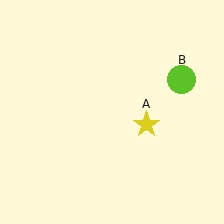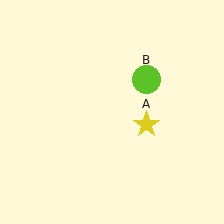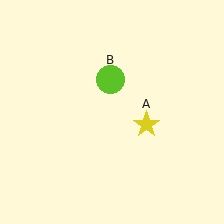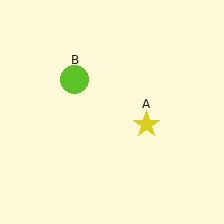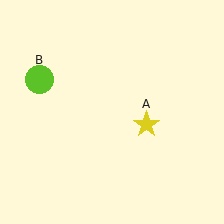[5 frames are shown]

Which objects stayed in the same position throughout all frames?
Yellow star (object A) remained stationary.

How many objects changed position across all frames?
1 object changed position: lime circle (object B).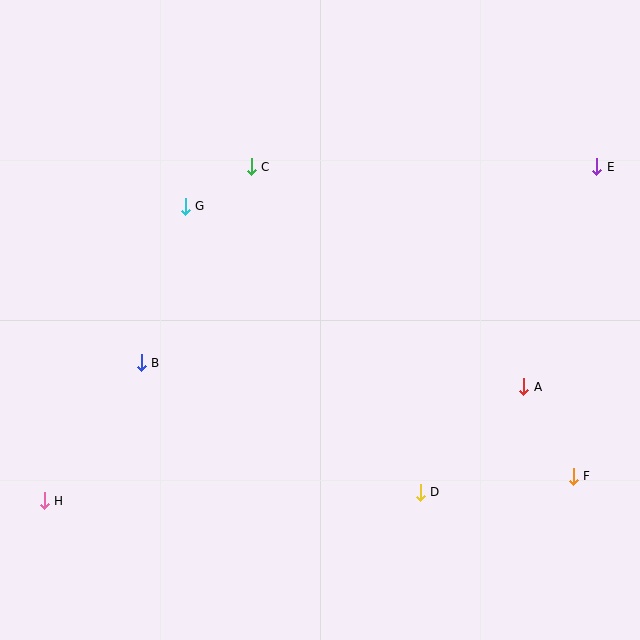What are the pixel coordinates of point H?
Point H is at (44, 500).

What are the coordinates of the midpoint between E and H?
The midpoint between E and H is at (320, 334).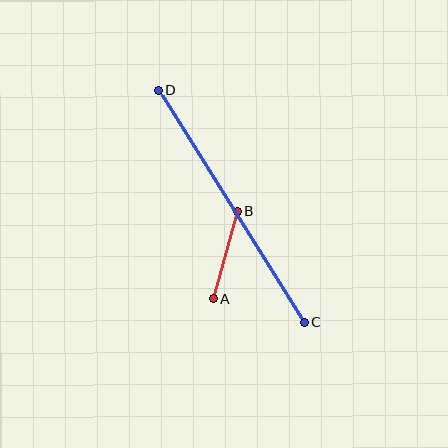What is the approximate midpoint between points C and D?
The midpoint is at approximately (232, 206) pixels.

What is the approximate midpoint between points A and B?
The midpoint is at approximately (225, 255) pixels.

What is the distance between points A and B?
The distance is approximately 91 pixels.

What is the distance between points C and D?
The distance is approximately 273 pixels.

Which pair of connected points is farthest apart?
Points C and D are farthest apart.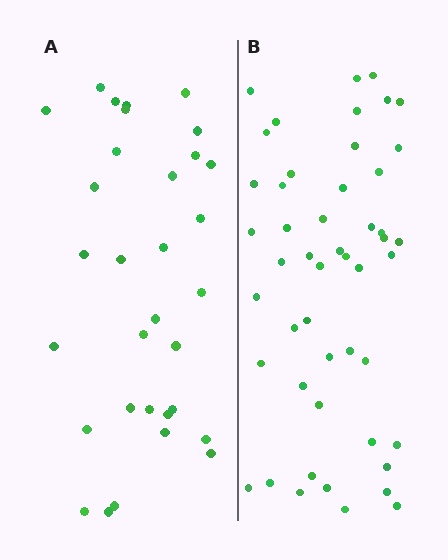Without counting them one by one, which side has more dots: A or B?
Region B (the right region) has more dots.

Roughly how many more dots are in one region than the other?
Region B has approximately 15 more dots than region A.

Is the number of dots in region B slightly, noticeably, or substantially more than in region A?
Region B has substantially more. The ratio is roughly 1.5 to 1.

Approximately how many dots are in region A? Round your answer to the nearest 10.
About 30 dots. (The exact count is 32, which rounds to 30.)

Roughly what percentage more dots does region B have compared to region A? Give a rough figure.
About 55% more.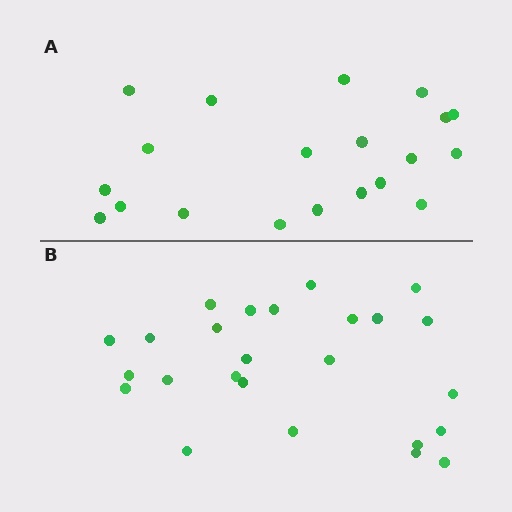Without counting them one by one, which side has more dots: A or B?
Region B (the bottom region) has more dots.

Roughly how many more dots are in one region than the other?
Region B has about 5 more dots than region A.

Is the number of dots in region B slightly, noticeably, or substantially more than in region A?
Region B has noticeably more, but not dramatically so. The ratio is roughly 1.2 to 1.